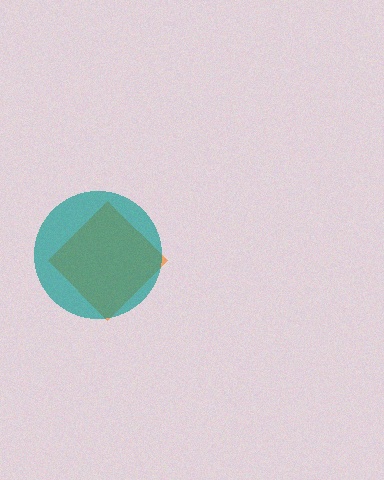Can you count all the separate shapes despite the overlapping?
Yes, there are 2 separate shapes.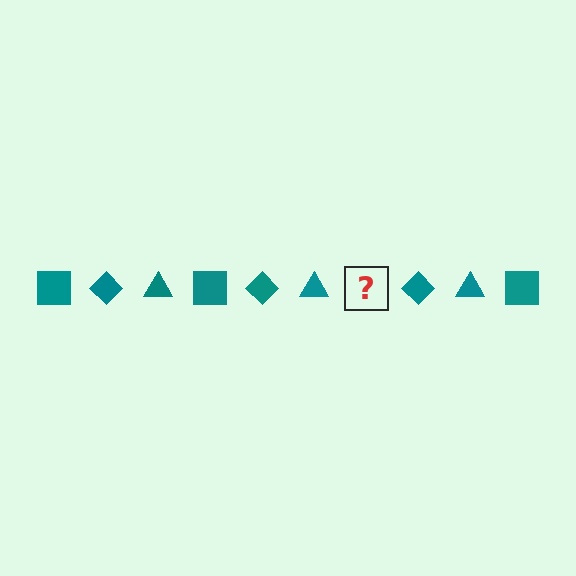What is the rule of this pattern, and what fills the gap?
The rule is that the pattern cycles through square, diamond, triangle shapes in teal. The gap should be filled with a teal square.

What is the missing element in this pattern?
The missing element is a teal square.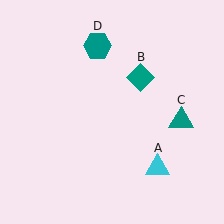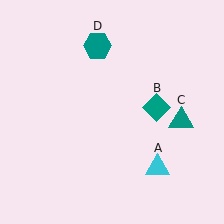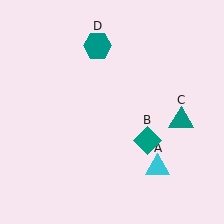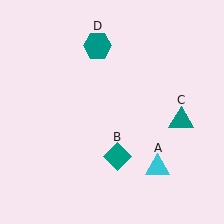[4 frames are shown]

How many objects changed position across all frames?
1 object changed position: teal diamond (object B).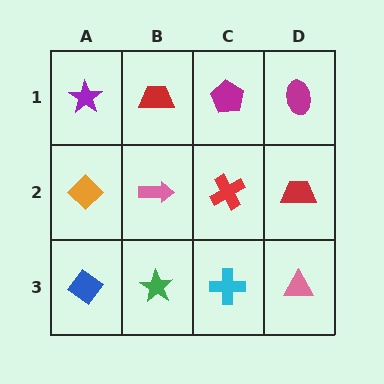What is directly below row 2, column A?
A blue diamond.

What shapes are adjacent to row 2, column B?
A red trapezoid (row 1, column B), a green star (row 3, column B), an orange diamond (row 2, column A), a red cross (row 2, column C).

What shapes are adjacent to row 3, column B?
A pink arrow (row 2, column B), a blue diamond (row 3, column A), a cyan cross (row 3, column C).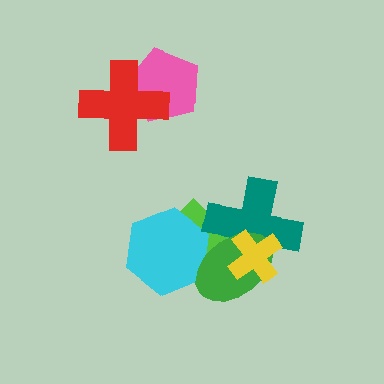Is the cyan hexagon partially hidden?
Yes, it is partially covered by another shape.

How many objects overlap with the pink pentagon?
1 object overlaps with the pink pentagon.